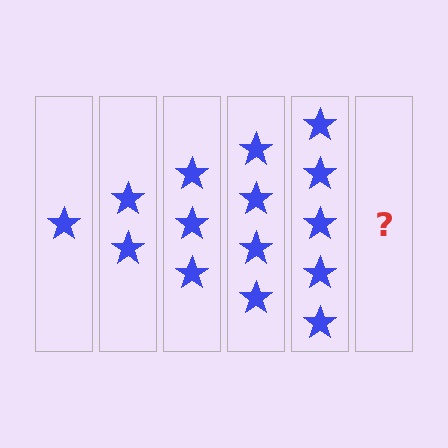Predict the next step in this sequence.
The next step is 6 stars.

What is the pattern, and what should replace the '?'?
The pattern is that each step adds one more star. The '?' should be 6 stars.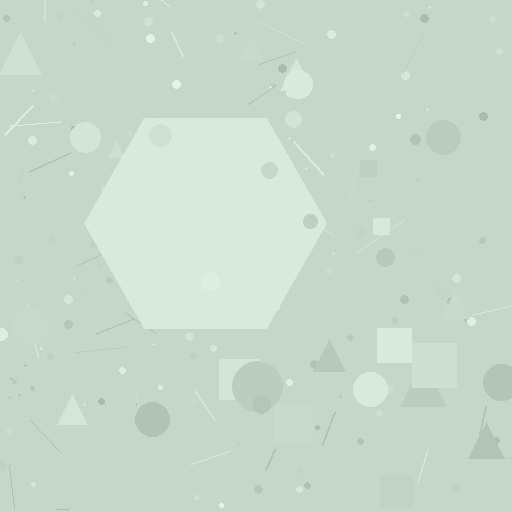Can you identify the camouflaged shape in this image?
The camouflaged shape is a hexagon.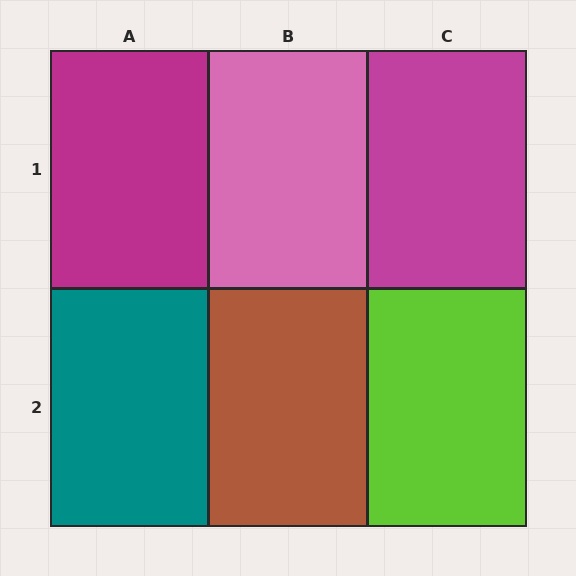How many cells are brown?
1 cell is brown.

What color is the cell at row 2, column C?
Lime.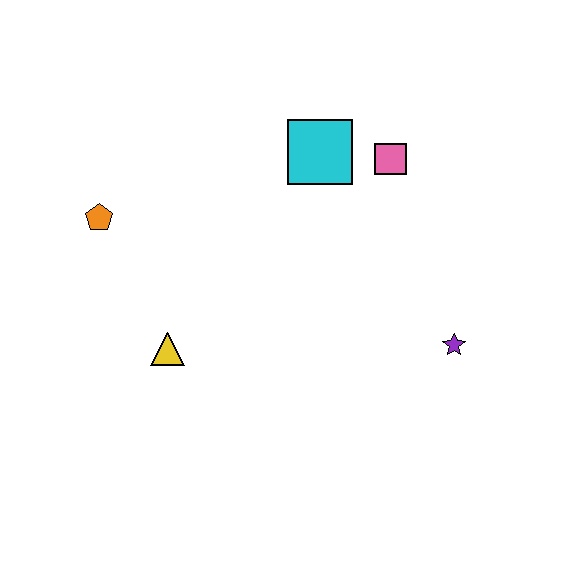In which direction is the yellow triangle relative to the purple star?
The yellow triangle is to the left of the purple star.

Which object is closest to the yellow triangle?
The orange pentagon is closest to the yellow triangle.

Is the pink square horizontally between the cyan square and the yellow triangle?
No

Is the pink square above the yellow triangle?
Yes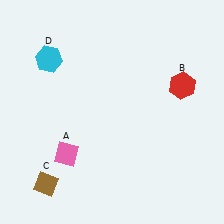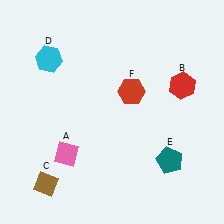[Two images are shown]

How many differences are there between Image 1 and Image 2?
There are 2 differences between the two images.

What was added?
A teal pentagon (E), a red hexagon (F) were added in Image 2.